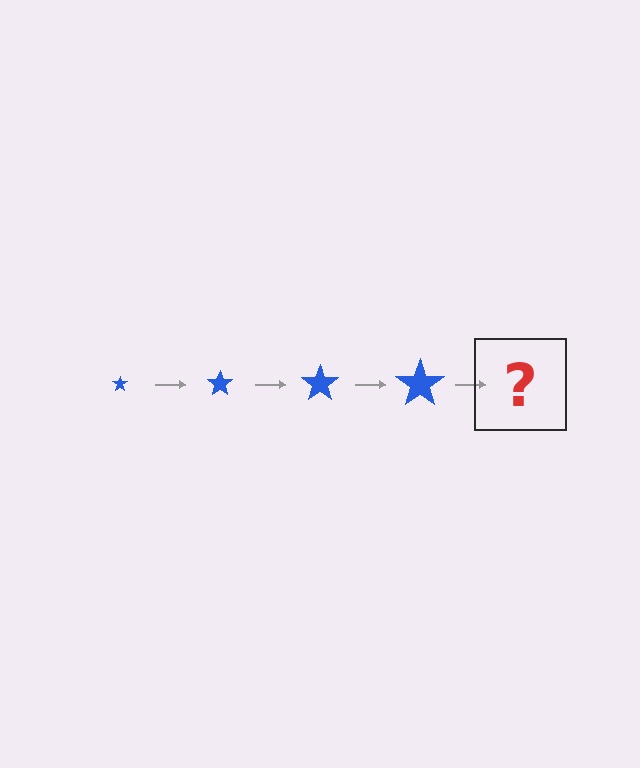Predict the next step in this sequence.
The next step is a blue star, larger than the previous one.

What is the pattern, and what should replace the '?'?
The pattern is that the star gets progressively larger each step. The '?' should be a blue star, larger than the previous one.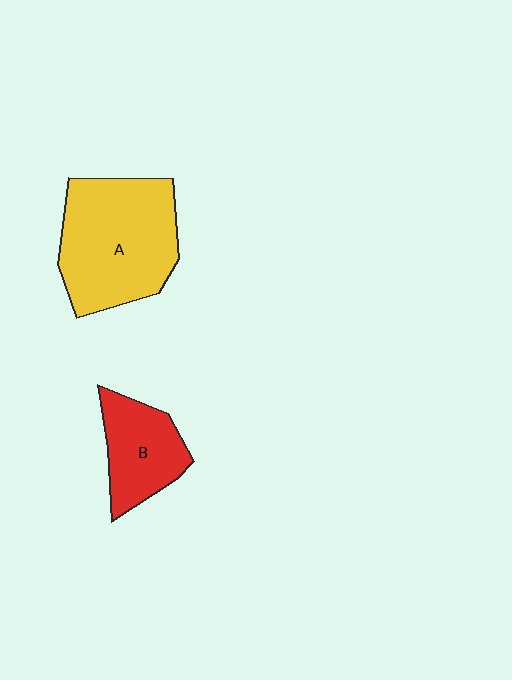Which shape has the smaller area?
Shape B (red).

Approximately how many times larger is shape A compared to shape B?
Approximately 1.9 times.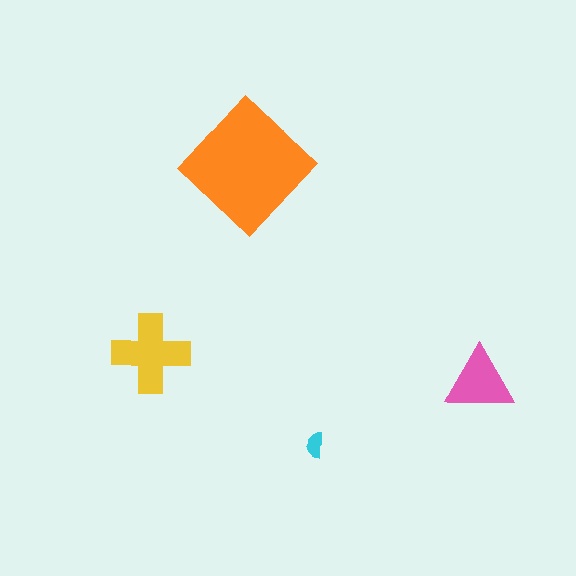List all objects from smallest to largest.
The cyan semicircle, the pink triangle, the yellow cross, the orange diamond.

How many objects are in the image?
There are 4 objects in the image.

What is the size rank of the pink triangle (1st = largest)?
3rd.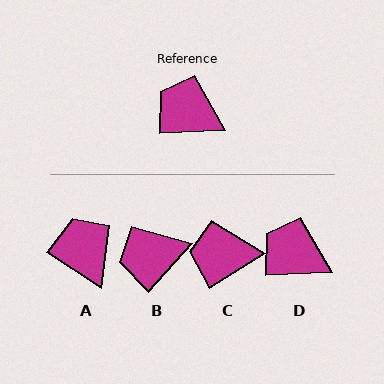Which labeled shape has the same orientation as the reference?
D.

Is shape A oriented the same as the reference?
No, it is off by about 37 degrees.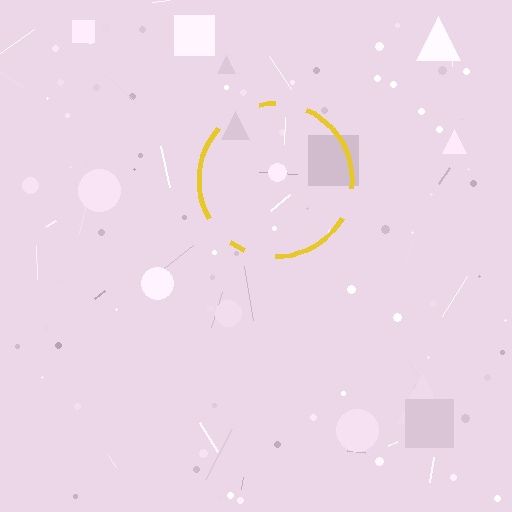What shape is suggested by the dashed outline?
The dashed outline suggests a circle.